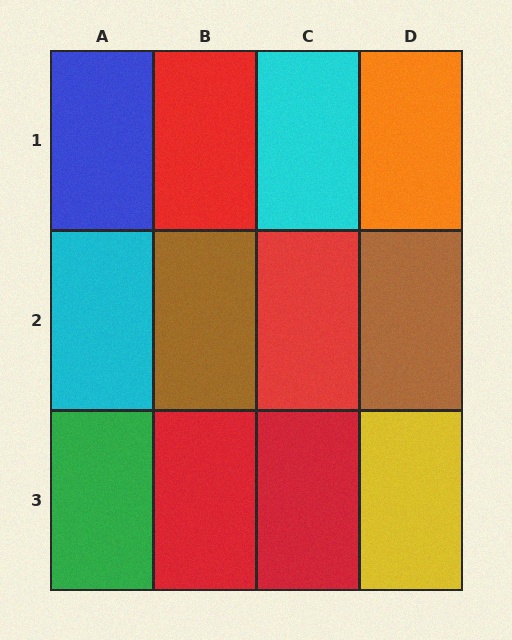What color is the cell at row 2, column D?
Brown.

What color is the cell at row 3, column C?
Red.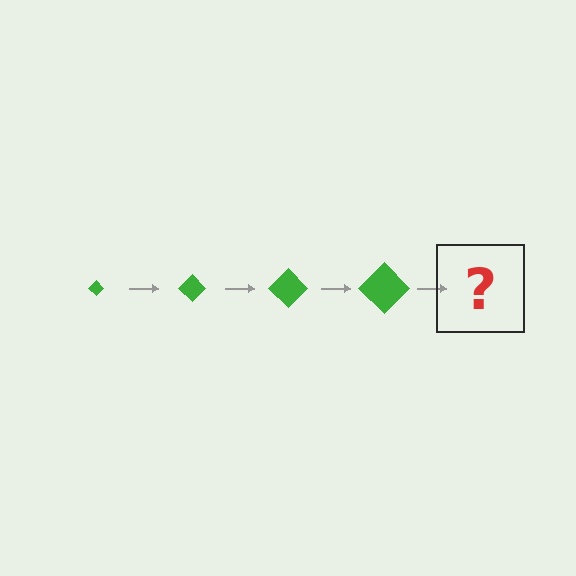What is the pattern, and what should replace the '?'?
The pattern is that the diamond gets progressively larger each step. The '?' should be a green diamond, larger than the previous one.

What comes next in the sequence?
The next element should be a green diamond, larger than the previous one.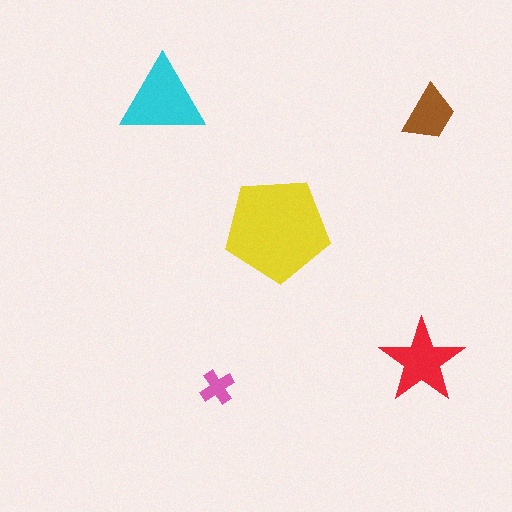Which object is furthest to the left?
The cyan triangle is leftmost.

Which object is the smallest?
The pink cross.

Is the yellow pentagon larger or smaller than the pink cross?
Larger.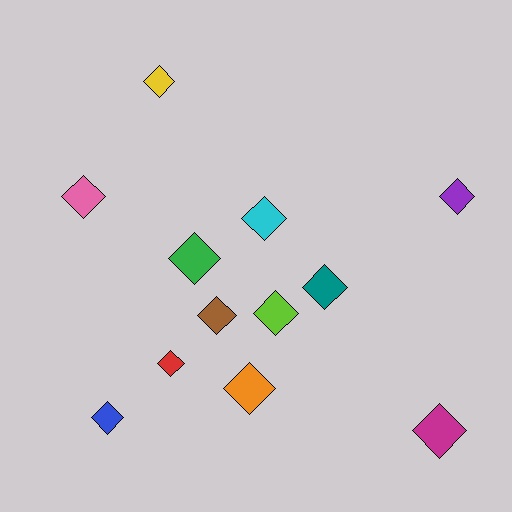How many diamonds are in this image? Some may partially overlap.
There are 12 diamonds.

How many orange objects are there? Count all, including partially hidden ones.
There is 1 orange object.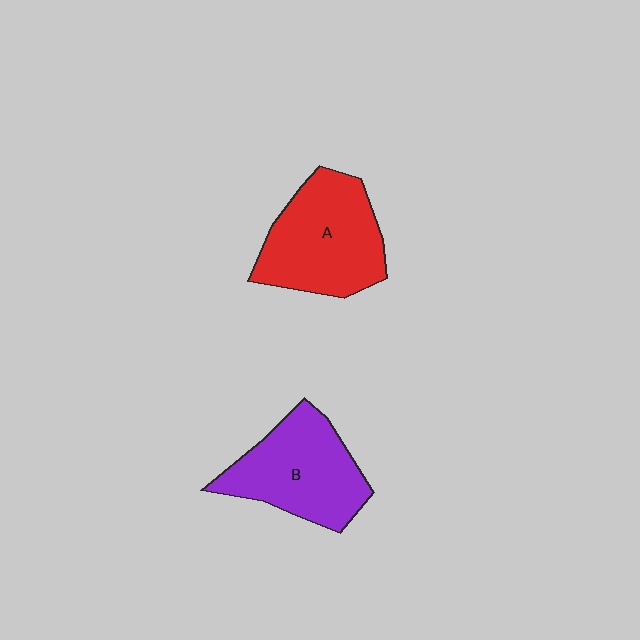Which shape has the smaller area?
Shape B (purple).